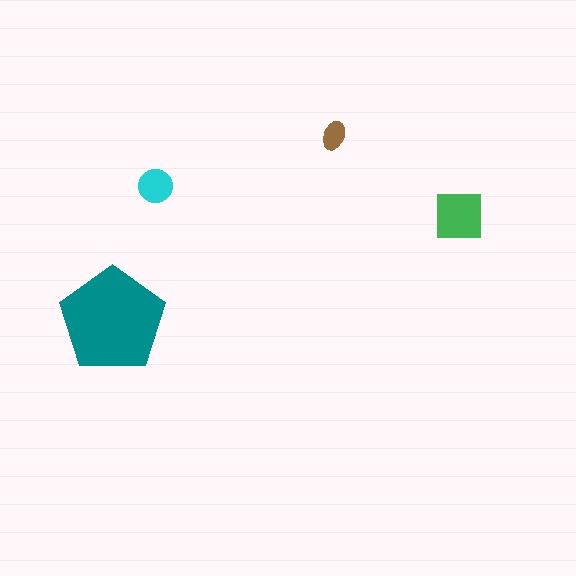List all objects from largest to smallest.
The teal pentagon, the green square, the cyan circle, the brown ellipse.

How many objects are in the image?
There are 4 objects in the image.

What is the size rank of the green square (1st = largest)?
2nd.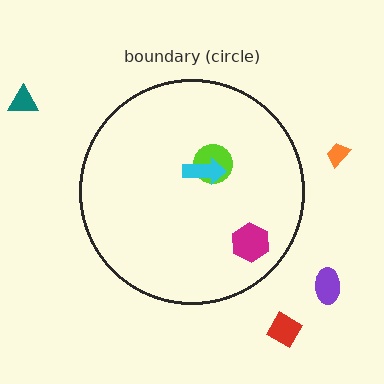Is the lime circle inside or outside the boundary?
Inside.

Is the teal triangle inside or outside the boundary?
Outside.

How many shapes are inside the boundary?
3 inside, 4 outside.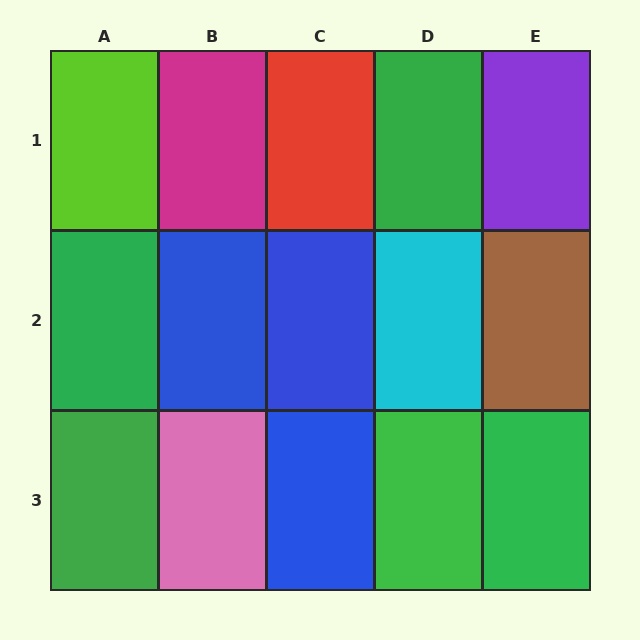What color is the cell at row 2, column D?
Cyan.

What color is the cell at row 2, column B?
Blue.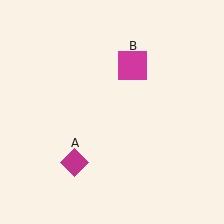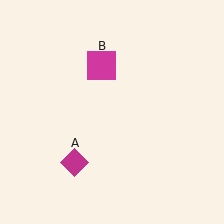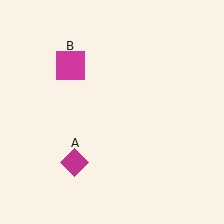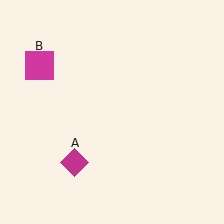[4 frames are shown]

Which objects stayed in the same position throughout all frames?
Magenta diamond (object A) remained stationary.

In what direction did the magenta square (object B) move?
The magenta square (object B) moved left.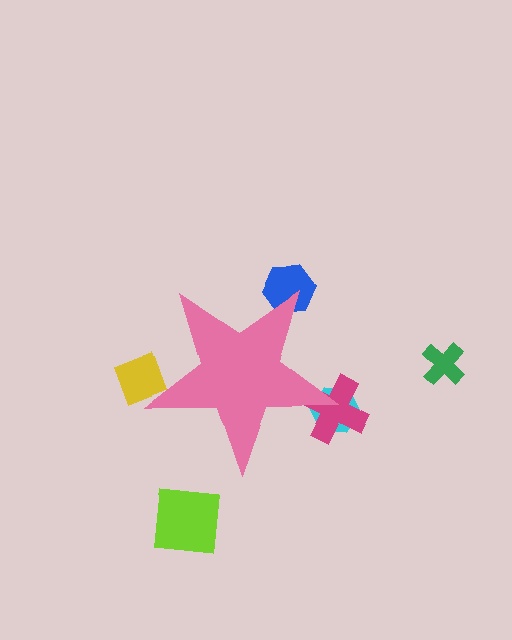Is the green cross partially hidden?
No, the green cross is fully visible.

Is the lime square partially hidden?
No, the lime square is fully visible.